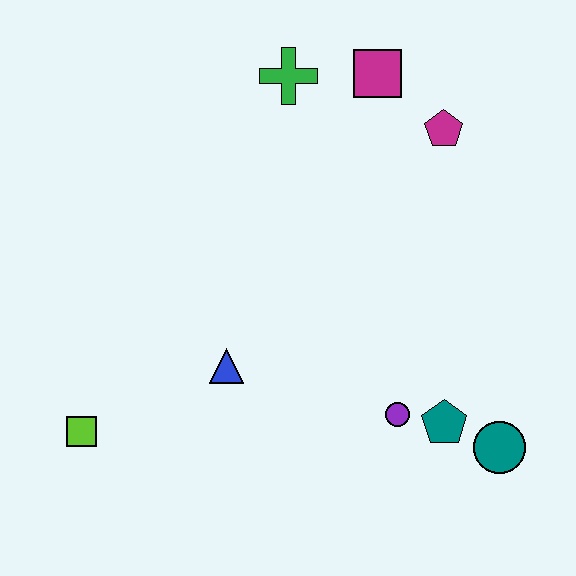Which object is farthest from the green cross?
The teal circle is farthest from the green cross.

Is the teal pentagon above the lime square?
Yes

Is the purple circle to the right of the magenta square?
Yes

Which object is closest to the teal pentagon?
The purple circle is closest to the teal pentagon.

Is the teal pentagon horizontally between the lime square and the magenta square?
No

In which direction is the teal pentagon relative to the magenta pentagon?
The teal pentagon is below the magenta pentagon.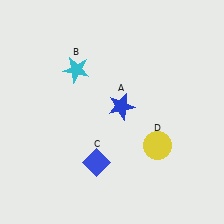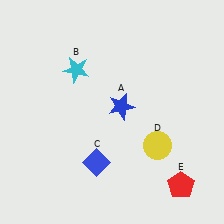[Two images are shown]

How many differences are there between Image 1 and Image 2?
There is 1 difference between the two images.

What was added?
A red pentagon (E) was added in Image 2.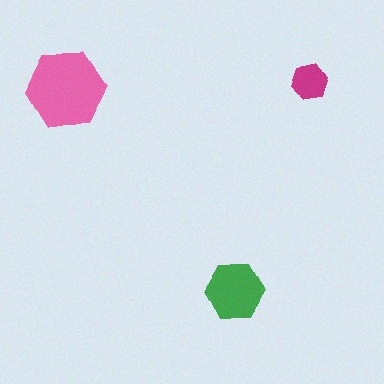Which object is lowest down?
The green hexagon is bottommost.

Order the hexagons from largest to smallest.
the pink one, the green one, the magenta one.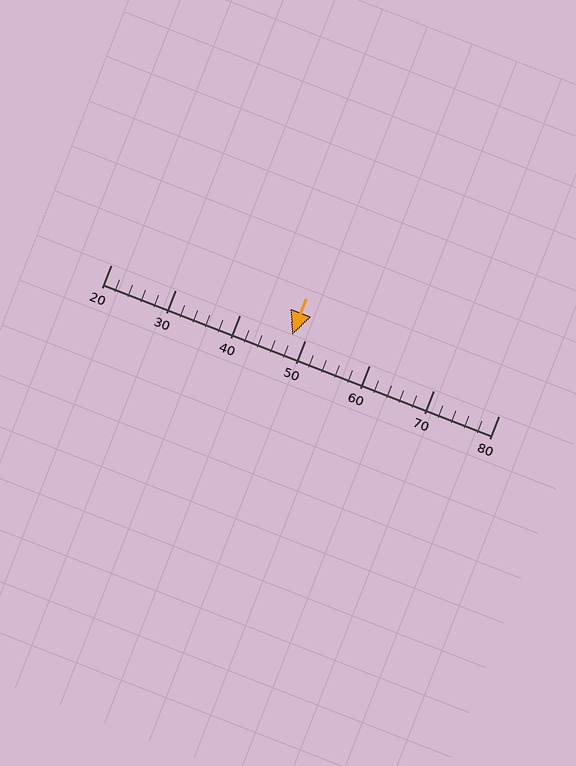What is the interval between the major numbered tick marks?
The major tick marks are spaced 10 units apart.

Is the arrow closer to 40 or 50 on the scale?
The arrow is closer to 50.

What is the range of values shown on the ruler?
The ruler shows values from 20 to 80.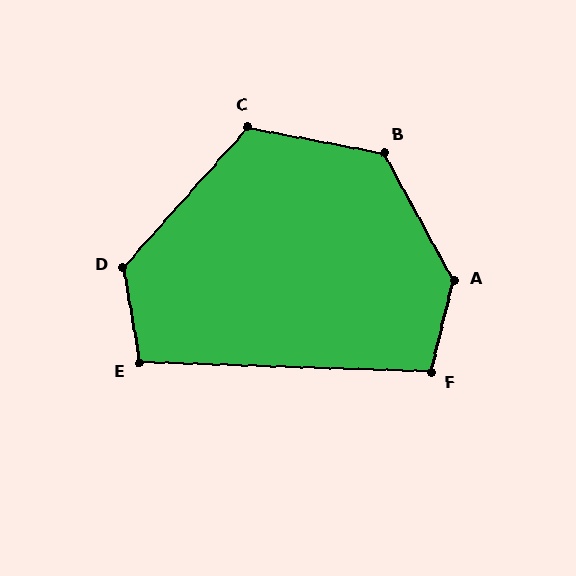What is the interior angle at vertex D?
Approximately 129 degrees (obtuse).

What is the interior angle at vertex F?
Approximately 102 degrees (obtuse).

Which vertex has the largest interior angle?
A, at approximately 138 degrees.